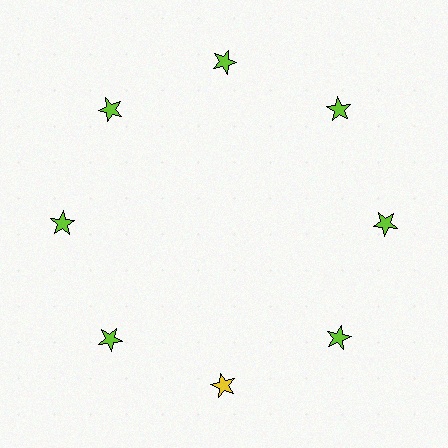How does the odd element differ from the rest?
It has a different color: yellow instead of lime.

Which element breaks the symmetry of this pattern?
The yellow star at roughly the 6 o'clock position breaks the symmetry. All other shapes are lime stars.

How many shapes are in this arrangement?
There are 8 shapes arranged in a ring pattern.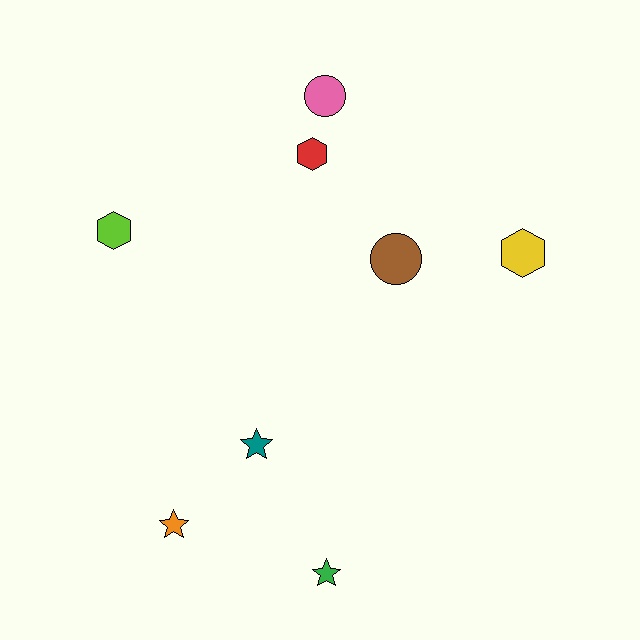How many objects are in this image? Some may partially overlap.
There are 8 objects.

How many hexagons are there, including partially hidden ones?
There are 3 hexagons.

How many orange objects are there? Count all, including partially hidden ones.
There is 1 orange object.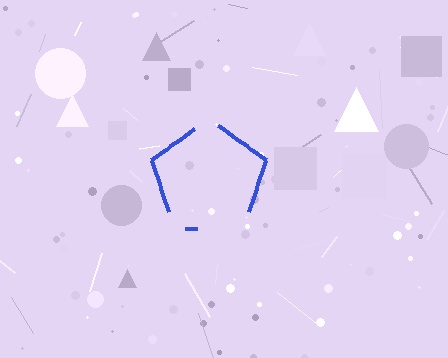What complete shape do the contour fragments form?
The contour fragments form a pentagon.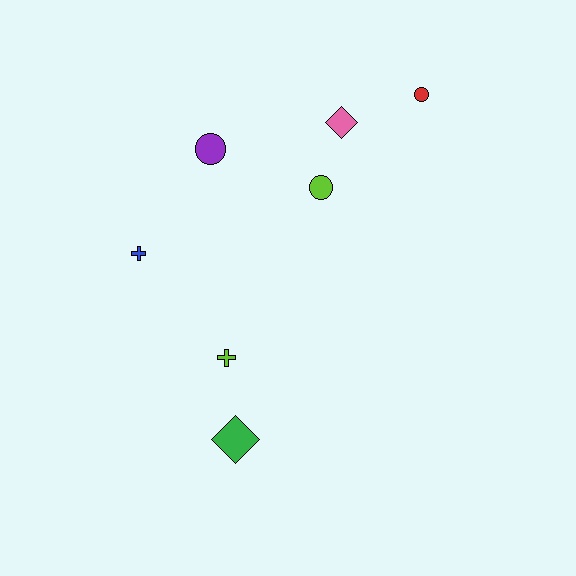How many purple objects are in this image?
There is 1 purple object.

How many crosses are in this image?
There are 2 crosses.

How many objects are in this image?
There are 7 objects.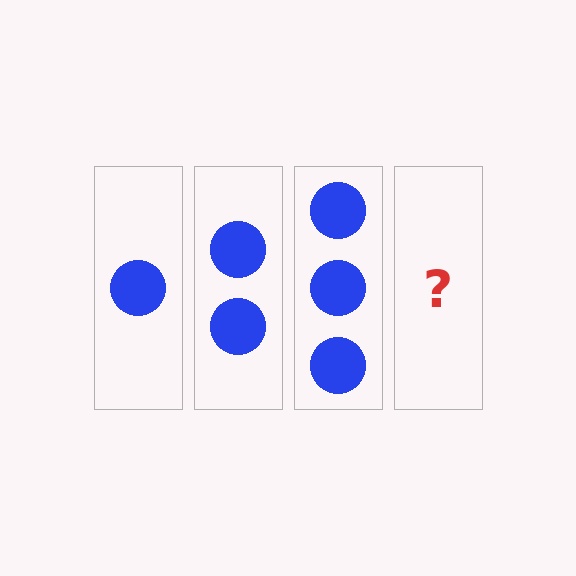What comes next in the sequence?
The next element should be 4 circles.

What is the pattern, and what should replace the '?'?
The pattern is that each step adds one more circle. The '?' should be 4 circles.